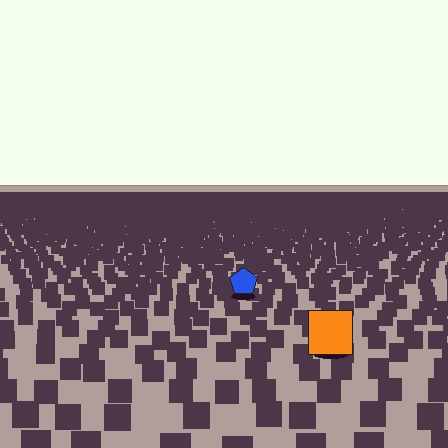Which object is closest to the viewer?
The orange square is closest. The texture marks near it are larger and more spread out.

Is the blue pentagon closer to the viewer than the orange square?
No. The orange square is closer — you can tell from the texture gradient: the ground texture is coarser near it.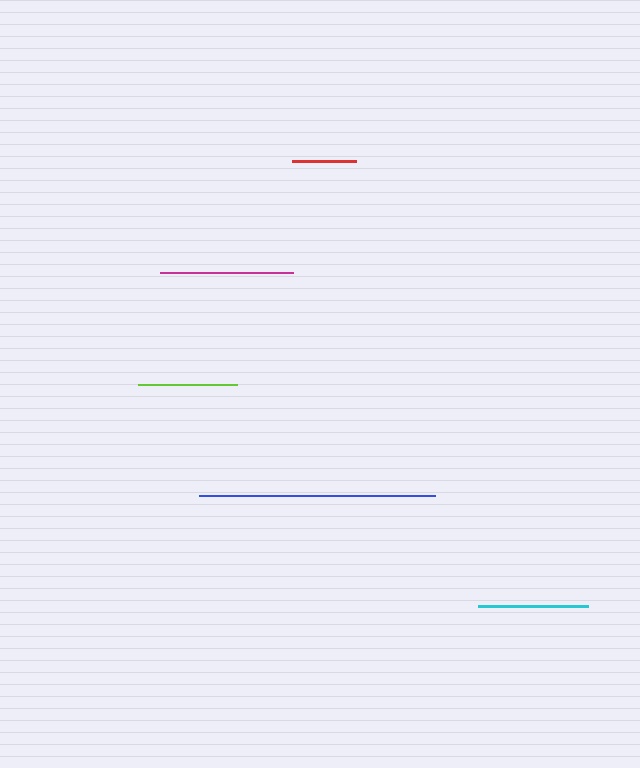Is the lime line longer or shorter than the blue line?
The blue line is longer than the lime line.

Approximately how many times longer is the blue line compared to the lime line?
The blue line is approximately 2.4 times the length of the lime line.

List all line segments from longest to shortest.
From longest to shortest: blue, magenta, cyan, lime, red.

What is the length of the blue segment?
The blue segment is approximately 236 pixels long.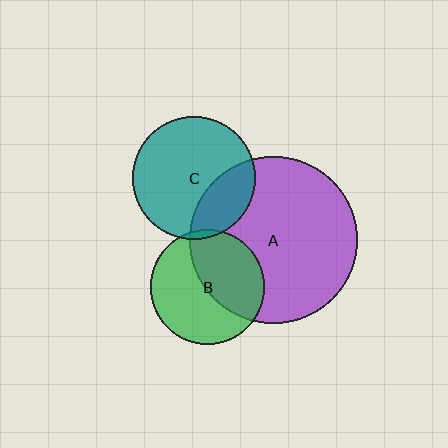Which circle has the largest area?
Circle A (purple).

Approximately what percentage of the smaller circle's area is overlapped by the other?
Approximately 5%.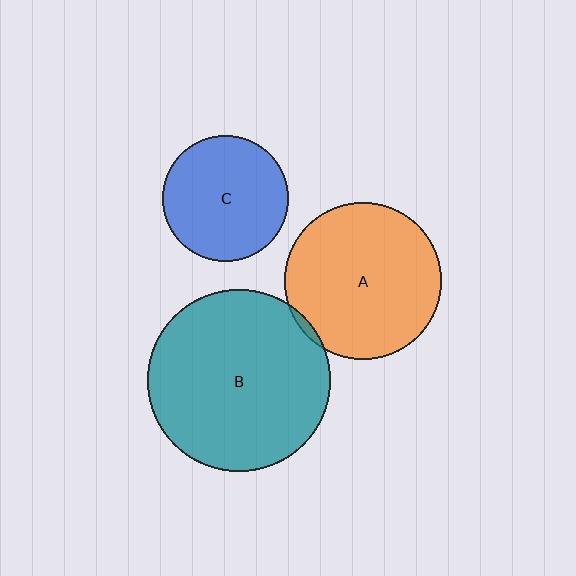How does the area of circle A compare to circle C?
Approximately 1.5 times.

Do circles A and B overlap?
Yes.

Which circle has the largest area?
Circle B (teal).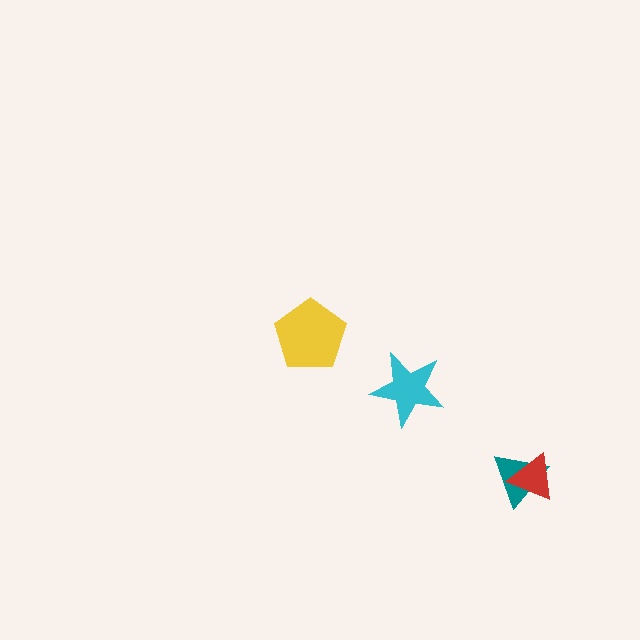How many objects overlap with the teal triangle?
1 object overlaps with the teal triangle.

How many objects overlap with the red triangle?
1 object overlaps with the red triangle.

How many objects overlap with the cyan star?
0 objects overlap with the cyan star.